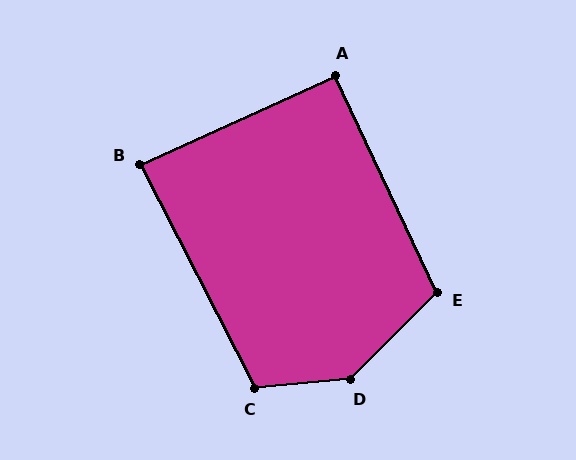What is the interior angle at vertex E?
Approximately 110 degrees (obtuse).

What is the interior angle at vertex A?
Approximately 91 degrees (approximately right).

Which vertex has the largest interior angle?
D, at approximately 140 degrees.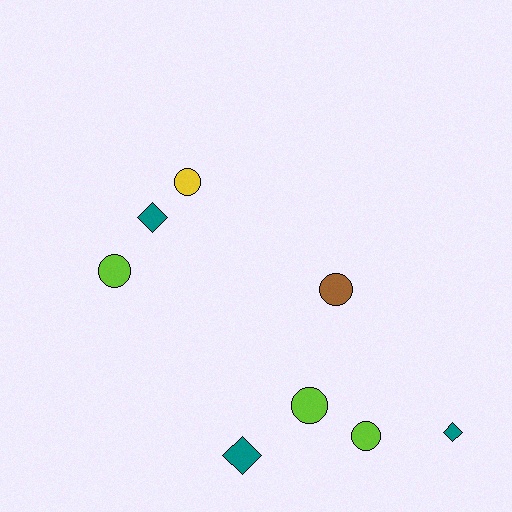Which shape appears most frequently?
Circle, with 5 objects.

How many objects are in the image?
There are 8 objects.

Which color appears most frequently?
Teal, with 3 objects.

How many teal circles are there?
There are no teal circles.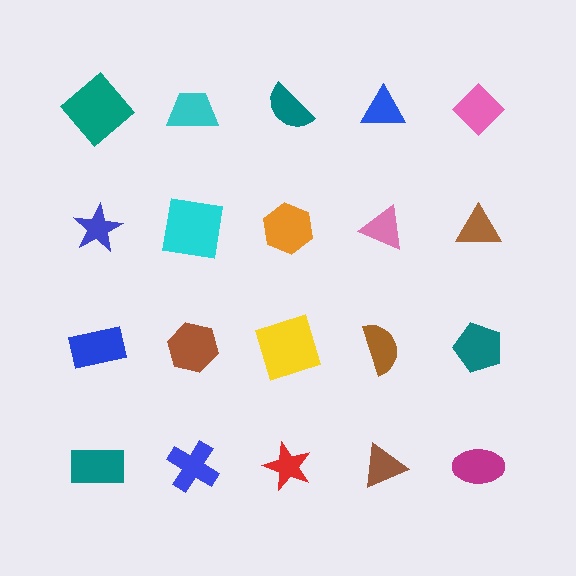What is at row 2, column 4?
A pink triangle.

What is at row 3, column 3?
A yellow square.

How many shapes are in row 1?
5 shapes.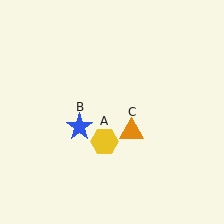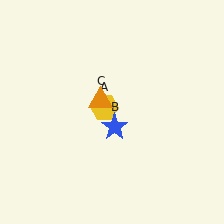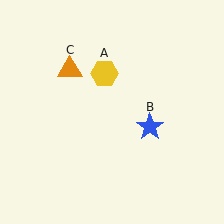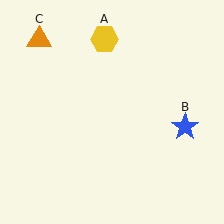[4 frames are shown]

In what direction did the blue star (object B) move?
The blue star (object B) moved right.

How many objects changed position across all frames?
3 objects changed position: yellow hexagon (object A), blue star (object B), orange triangle (object C).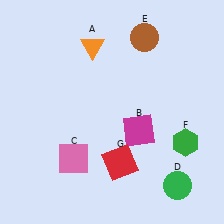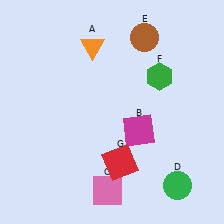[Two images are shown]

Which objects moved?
The objects that moved are: the pink square (C), the green hexagon (F).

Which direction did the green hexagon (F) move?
The green hexagon (F) moved up.